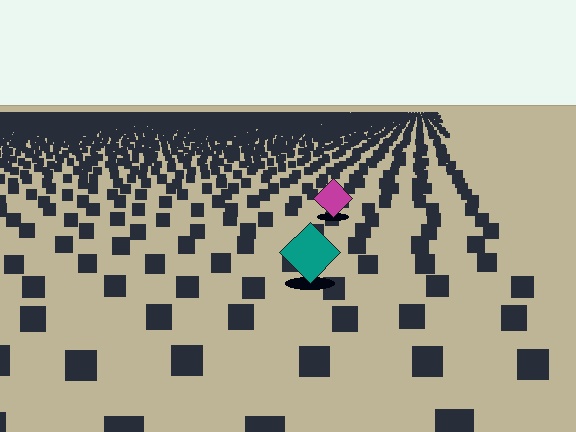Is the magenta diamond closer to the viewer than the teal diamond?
No. The teal diamond is closer — you can tell from the texture gradient: the ground texture is coarser near it.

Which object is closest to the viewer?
The teal diamond is closest. The texture marks near it are larger and more spread out.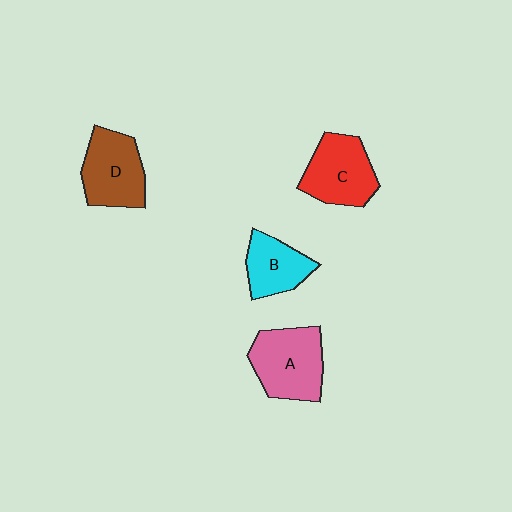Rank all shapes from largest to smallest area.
From largest to smallest: A (pink), D (brown), C (red), B (cyan).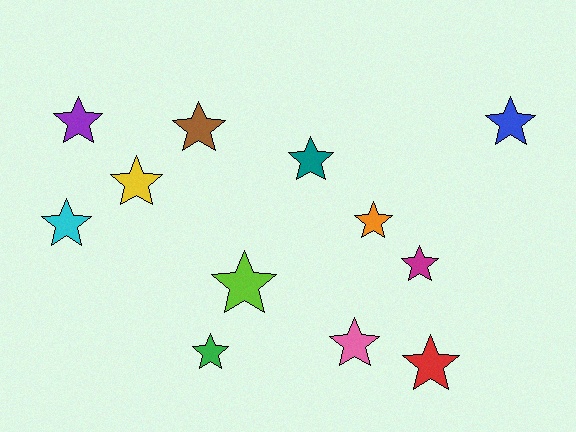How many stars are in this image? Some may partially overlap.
There are 12 stars.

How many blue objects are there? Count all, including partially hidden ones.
There is 1 blue object.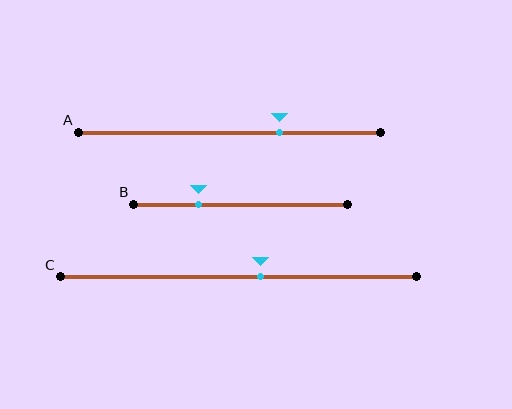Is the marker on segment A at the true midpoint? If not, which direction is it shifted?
No, the marker on segment A is shifted to the right by about 17% of the segment length.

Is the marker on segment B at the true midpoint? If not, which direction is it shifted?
No, the marker on segment B is shifted to the left by about 20% of the segment length.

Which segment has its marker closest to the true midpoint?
Segment C has its marker closest to the true midpoint.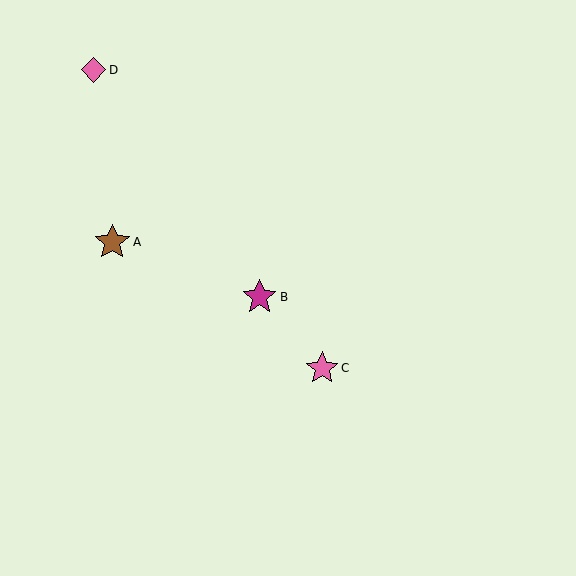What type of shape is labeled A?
Shape A is a brown star.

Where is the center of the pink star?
The center of the pink star is at (322, 368).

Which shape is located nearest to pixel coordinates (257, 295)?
The magenta star (labeled B) at (260, 297) is nearest to that location.